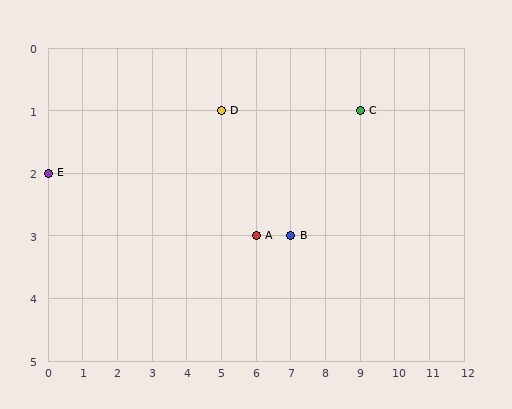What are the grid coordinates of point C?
Point C is at grid coordinates (9, 1).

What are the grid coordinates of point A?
Point A is at grid coordinates (6, 3).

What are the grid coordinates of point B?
Point B is at grid coordinates (7, 3).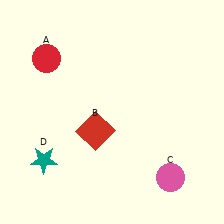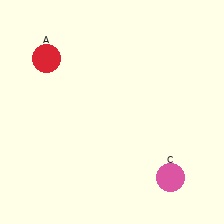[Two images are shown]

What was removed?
The teal star (D), the red square (B) were removed in Image 2.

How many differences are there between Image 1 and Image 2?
There are 2 differences between the two images.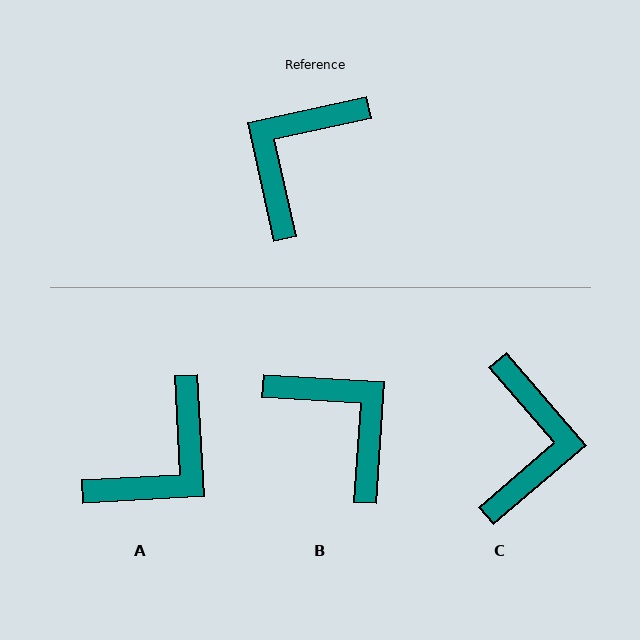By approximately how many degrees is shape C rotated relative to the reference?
Approximately 152 degrees clockwise.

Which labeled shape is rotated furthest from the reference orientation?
A, about 171 degrees away.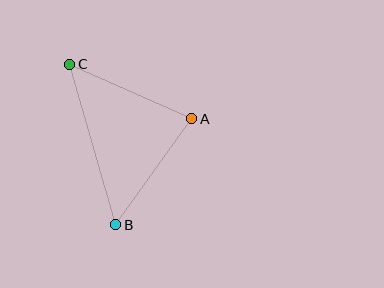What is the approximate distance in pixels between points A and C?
The distance between A and C is approximately 134 pixels.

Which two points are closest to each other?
Points A and B are closest to each other.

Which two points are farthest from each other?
Points B and C are farthest from each other.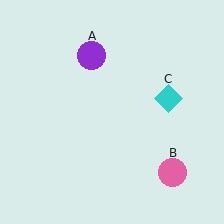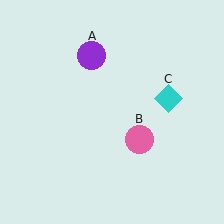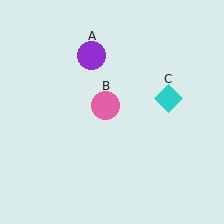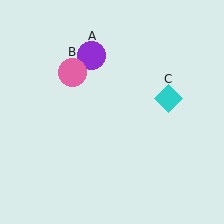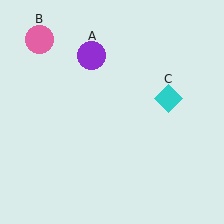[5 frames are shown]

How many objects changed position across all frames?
1 object changed position: pink circle (object B).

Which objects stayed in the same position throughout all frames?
Purple circle (object A) and cyan diamond (object C) remained stationary.